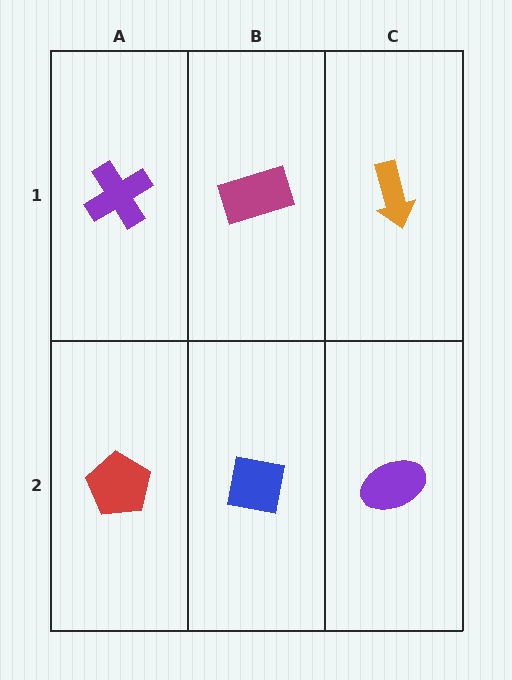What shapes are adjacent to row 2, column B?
A magenta rectangle (row 1, column B), a red pentagon (row 2, column A), a purple ellipse (row 2, column C).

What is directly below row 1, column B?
A blue square.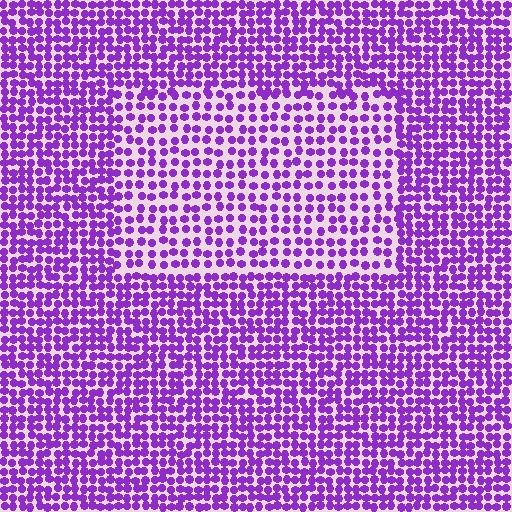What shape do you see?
I see a rectangle.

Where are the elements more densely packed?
The elements are more densely packed outside the rectangle boundary.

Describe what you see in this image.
The image contains small purple elements arranged at two different densities. A rectangle-shaped region is visible where the elements are less densely packed than the surrounding area.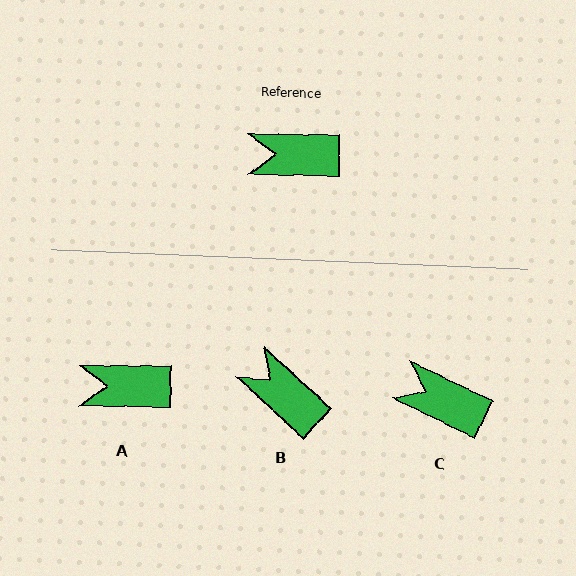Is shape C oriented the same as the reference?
No, it is off by about 25 degrees.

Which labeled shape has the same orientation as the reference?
A.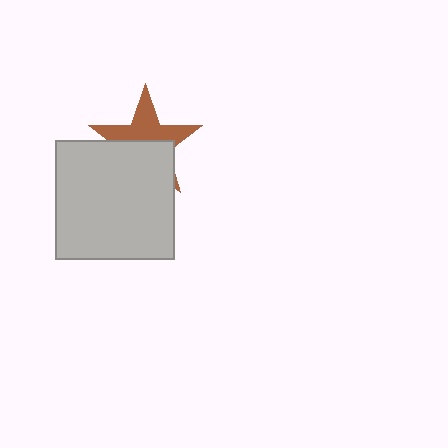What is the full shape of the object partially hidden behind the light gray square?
The partially hidden object is a brown star.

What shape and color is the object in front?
The object in front is a light gray square.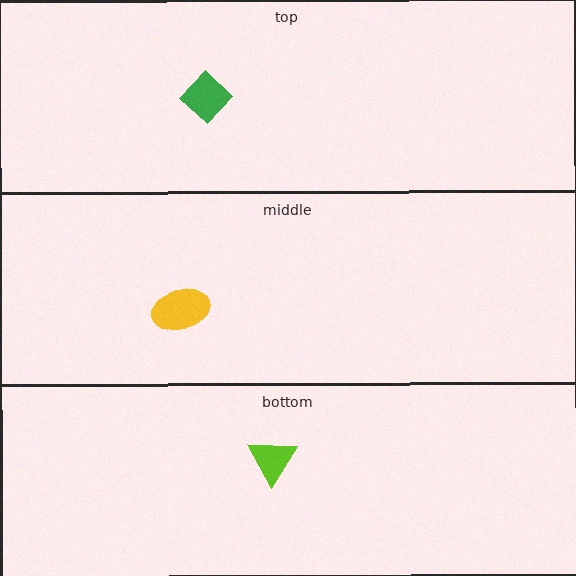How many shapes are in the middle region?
1.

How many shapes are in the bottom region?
1.